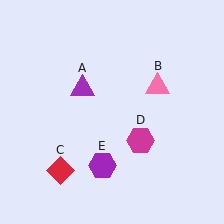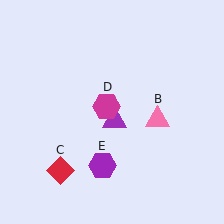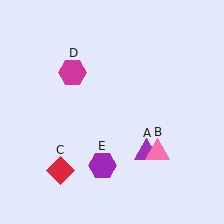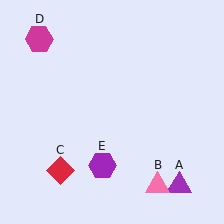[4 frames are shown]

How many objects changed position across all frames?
3 objects changed position: purple triangle (object A), pink triangle (object B), magenta hexagon (object D).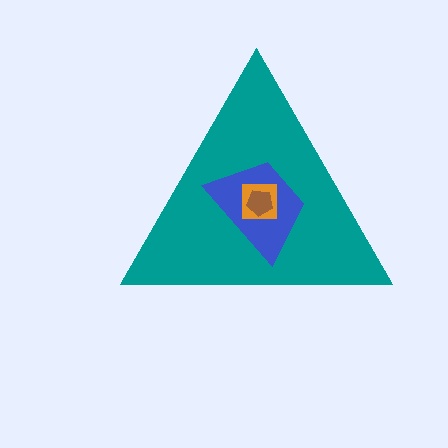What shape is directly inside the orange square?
The brown pentagon.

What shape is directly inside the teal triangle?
The blue trapezoid.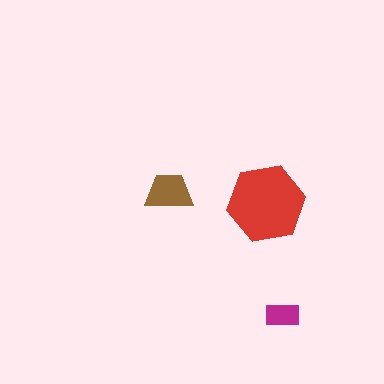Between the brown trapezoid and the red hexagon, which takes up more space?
The red hexagon.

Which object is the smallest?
The magenta rectangle.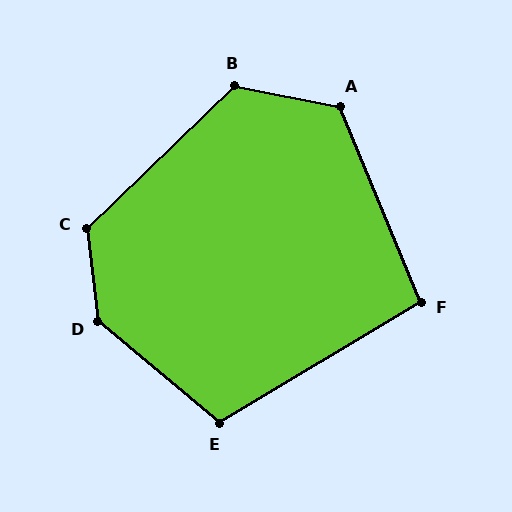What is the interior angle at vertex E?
Approximately 109 degrees (obtuse).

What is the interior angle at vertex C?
Approximately 127 degrees (obtuse).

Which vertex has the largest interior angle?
D, at approximately 137 degrees.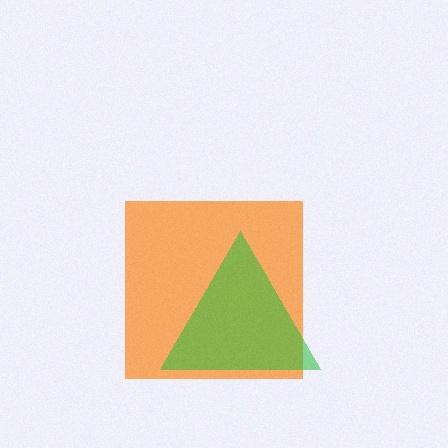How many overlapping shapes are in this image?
There are 2 overlapping shapes in the image.